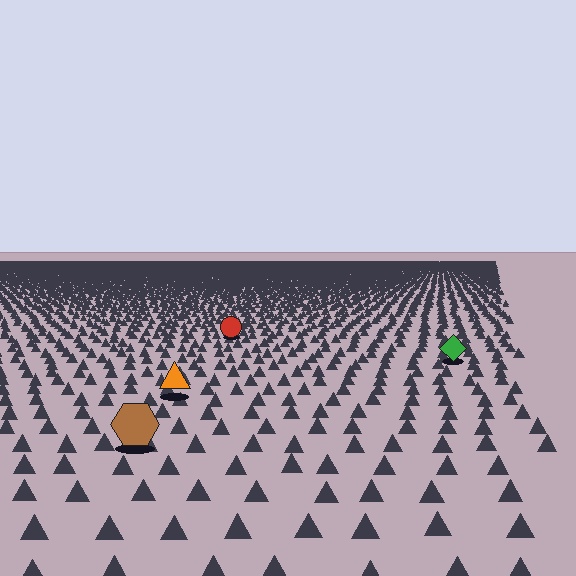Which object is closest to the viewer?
The brown hexagon is closest. The texture marks near it are larger and more spread out.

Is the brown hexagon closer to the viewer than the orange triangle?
Yes. The brown hexagon is closer — you can tell from the texture gradient: the ground texture is coarser near it.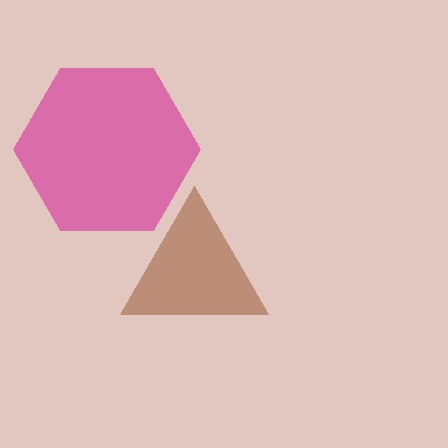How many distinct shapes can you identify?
There are 2 distinct shapes: a brown triangle, a magenta hexagon.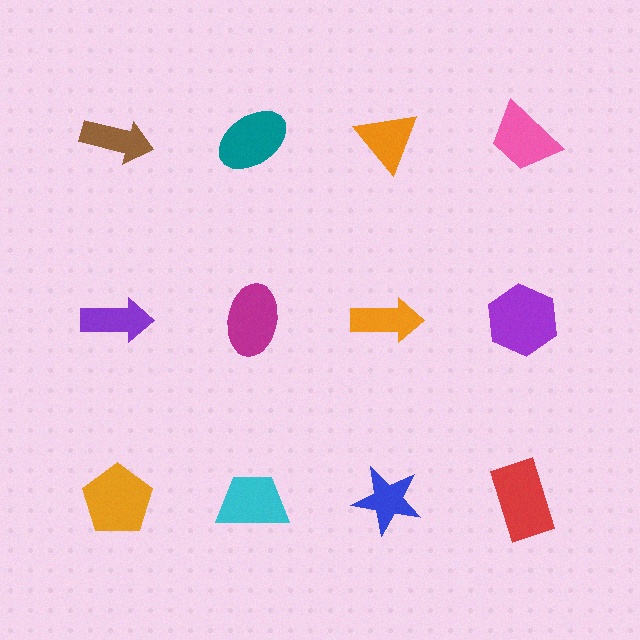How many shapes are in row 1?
4 shapes.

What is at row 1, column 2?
A teal ellipse.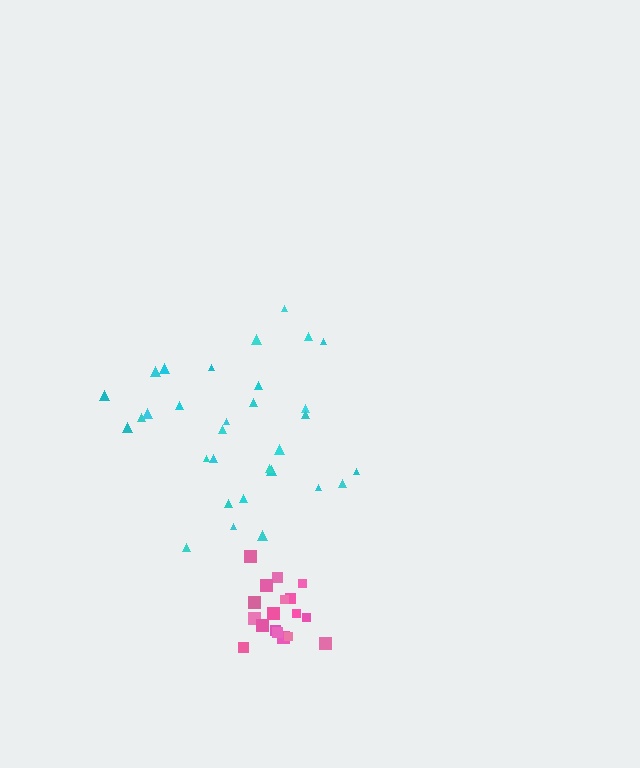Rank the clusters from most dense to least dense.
pink, cyan.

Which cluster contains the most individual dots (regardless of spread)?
Cyan (31).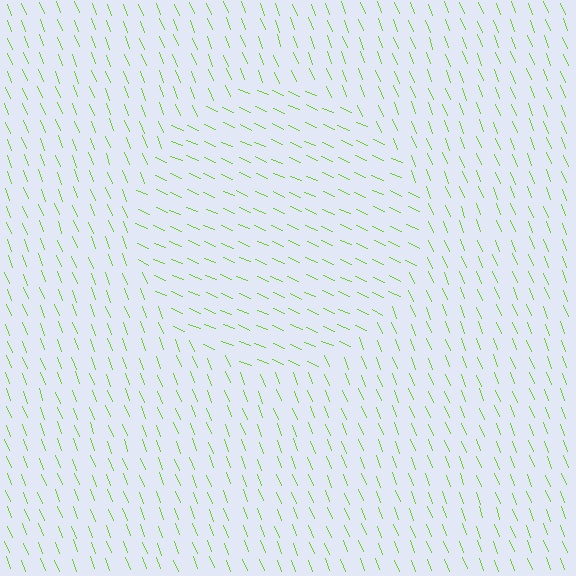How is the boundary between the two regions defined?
The boundary is defined purely by a change in line orientation (approximately 45 degrees difference). All lines are the same color and thickness.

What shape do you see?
I see a circle.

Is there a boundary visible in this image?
Yes, there is a texture boundary formed by a change in line orientation.